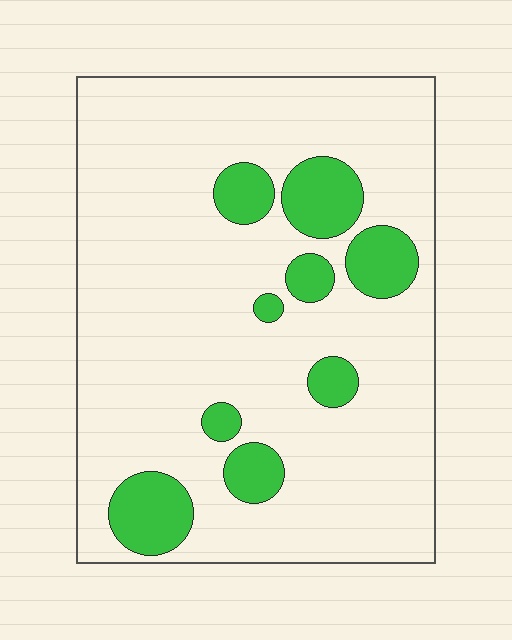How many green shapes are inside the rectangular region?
9.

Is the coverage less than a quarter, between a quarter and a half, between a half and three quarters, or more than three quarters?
Less than a quarter.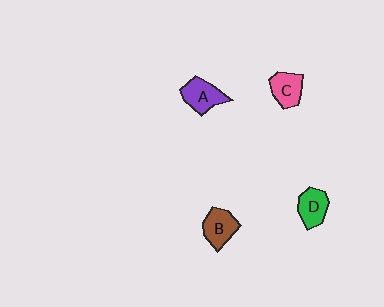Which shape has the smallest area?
Shape C (pink).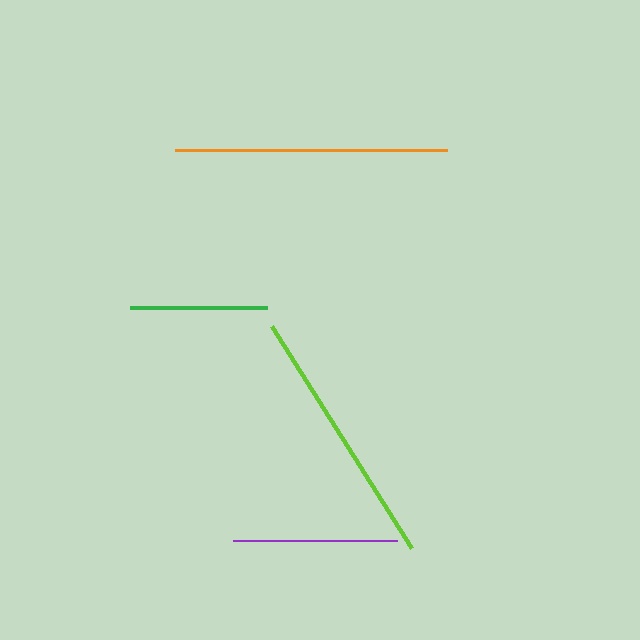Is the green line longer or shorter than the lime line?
The lime line is longer than the green line.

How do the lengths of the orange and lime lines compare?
The orange and lime lines are approximately the same length.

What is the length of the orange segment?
The orange segment is approximately 273 pixels long.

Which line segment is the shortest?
The green line is the shortest at approximately 137 pixels.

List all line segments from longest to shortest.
From longest to shortest: orange, lime, purple, green.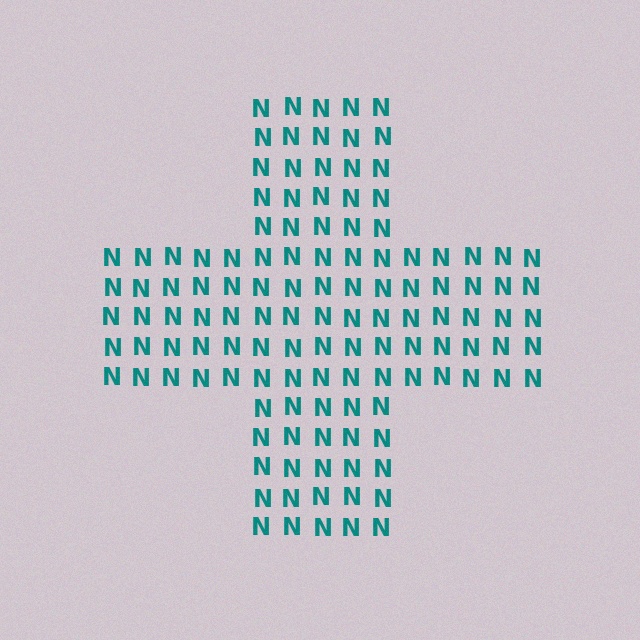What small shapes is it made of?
It is made of small letter N's.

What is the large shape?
The large shape is a cross.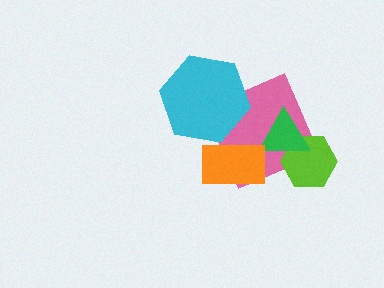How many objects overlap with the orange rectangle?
1 object overlaps with the orange rectangle.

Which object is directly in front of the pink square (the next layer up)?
The lime hexagon is directly in front of the pink square.